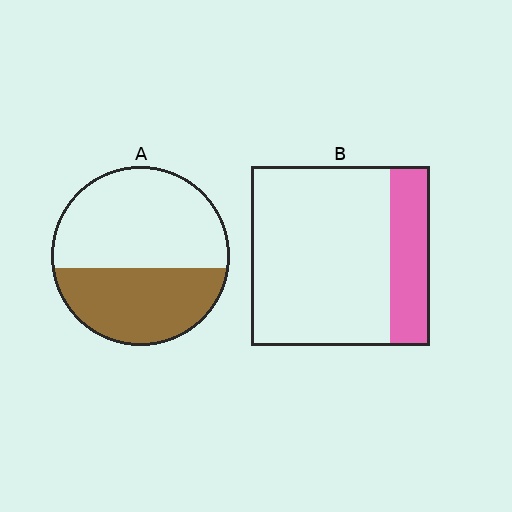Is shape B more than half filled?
No.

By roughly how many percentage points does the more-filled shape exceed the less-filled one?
By roughly 20 percentage points (A over B).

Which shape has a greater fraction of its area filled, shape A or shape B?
Shape A.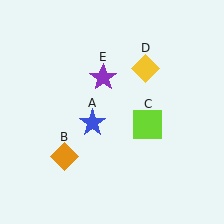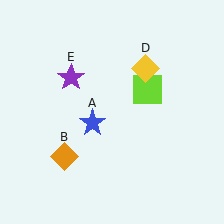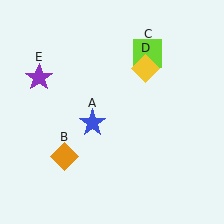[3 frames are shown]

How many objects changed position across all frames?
2 objects changed position: lime square (object C), purple star (object E).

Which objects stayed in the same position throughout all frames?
Blue star (object A) and orange diamond (object B) and yellow diamond (object D) remained stationary.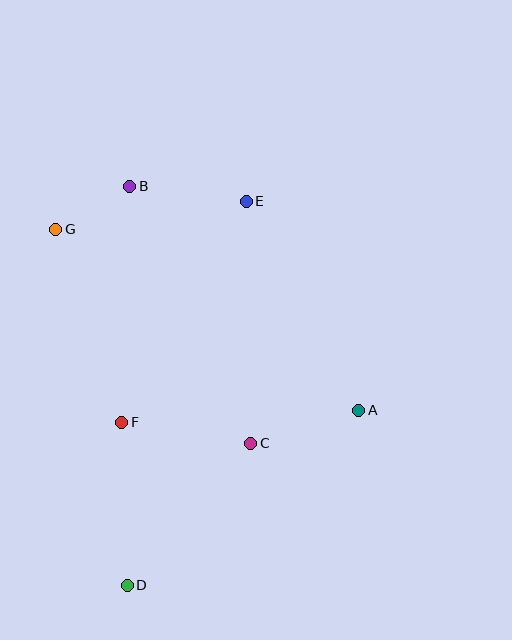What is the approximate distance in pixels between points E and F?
The distance between E and F is approximately 254 pixels.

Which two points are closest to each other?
Points B and G are closest to each other.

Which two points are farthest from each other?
Points D and E are farthest from each other.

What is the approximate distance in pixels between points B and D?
The distance between B and D is approximately 399 pixels.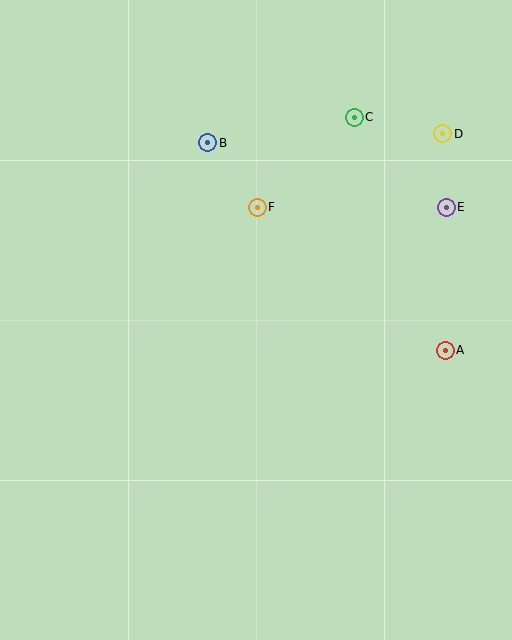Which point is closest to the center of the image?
Point F at (257, 207) is closest to the center.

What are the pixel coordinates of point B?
Point B is at (208, 143).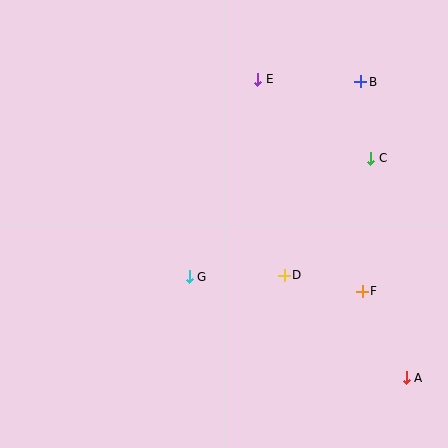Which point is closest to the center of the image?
Point G at (189, 277) is closest to the center.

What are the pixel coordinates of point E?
Point E is at (258, 79).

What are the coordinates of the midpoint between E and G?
The midpoint between E and G is at (224, 178).